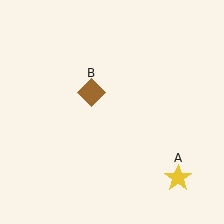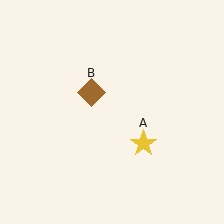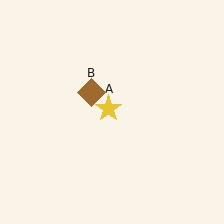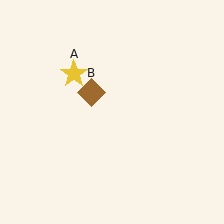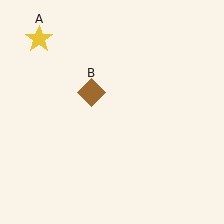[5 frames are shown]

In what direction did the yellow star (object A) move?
The yellow star (object A) moved up and to the left.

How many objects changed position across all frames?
1 object changed position: yellow star (object A).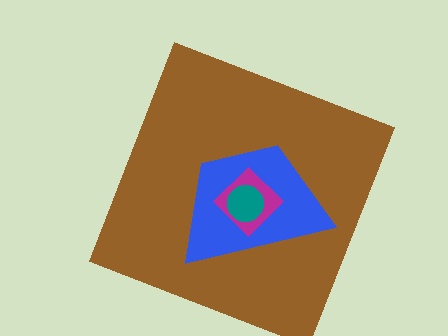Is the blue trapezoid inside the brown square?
Yes.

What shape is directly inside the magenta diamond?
The teal circle.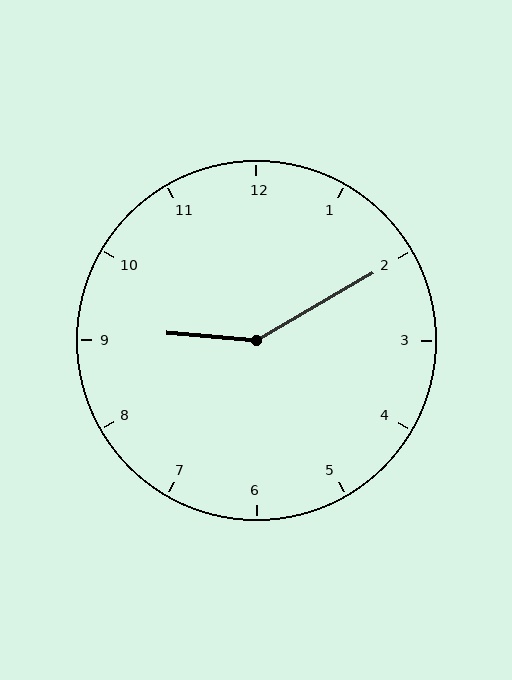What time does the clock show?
9:10.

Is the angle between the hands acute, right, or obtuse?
It is obtuse.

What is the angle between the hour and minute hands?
Approximately 145 degrees.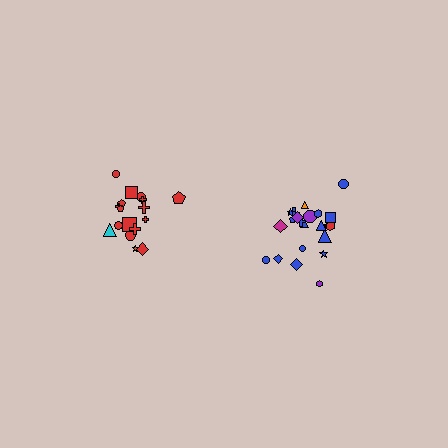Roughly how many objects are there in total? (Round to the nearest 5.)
Roughly 40 objects in total.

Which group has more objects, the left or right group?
The right group.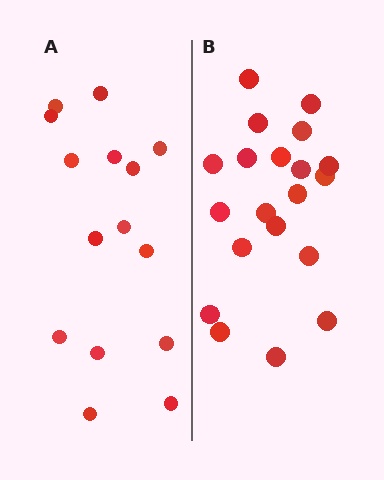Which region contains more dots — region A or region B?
Region B (the right region) has more dots.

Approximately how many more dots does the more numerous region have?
Region B has about 5 more dots than region A.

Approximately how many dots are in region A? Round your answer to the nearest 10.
About 20 dots. (The exact count is 15, which rounds to 20.)